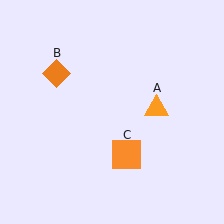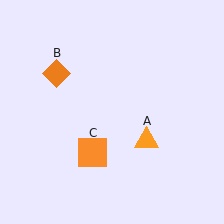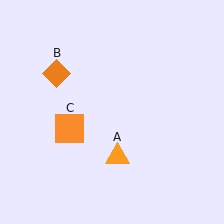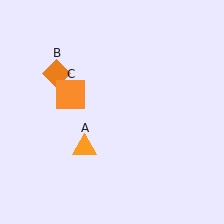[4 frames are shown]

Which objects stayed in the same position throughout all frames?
Orange diamond (object B) remained stationary.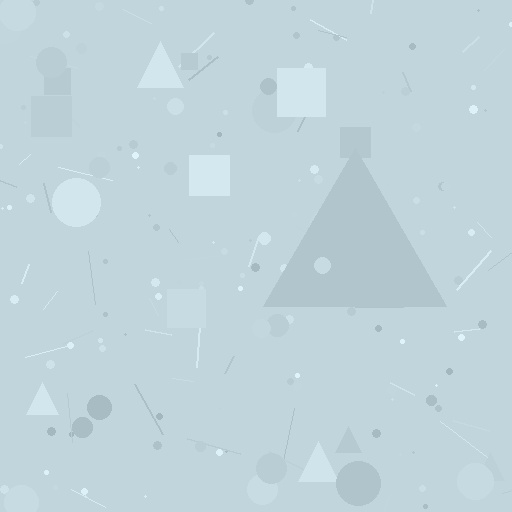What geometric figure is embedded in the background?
A triangle is embedded in the background.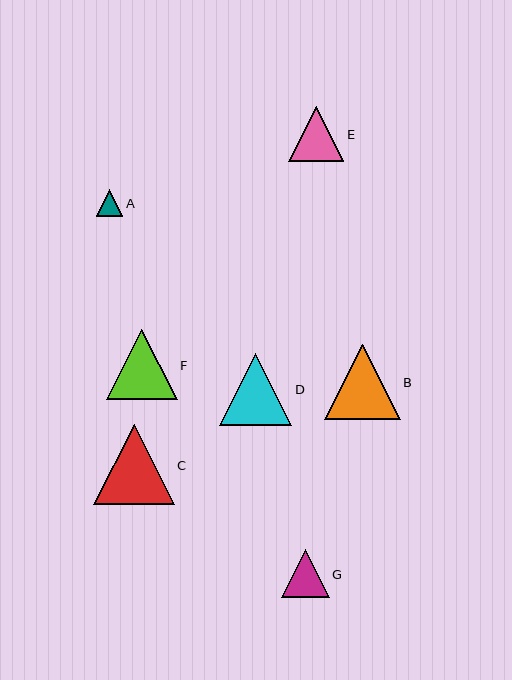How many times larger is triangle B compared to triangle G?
Triangle B is approximately 1.6 times the size of triangle G.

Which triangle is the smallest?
Triangle A is the smallest with a size of approximately 27 pixels.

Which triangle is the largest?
Triangle C is the largest with a size of approximately 80 pixels.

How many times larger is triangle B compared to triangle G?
Triangle B is approximately 1.6 times the size of triangle G.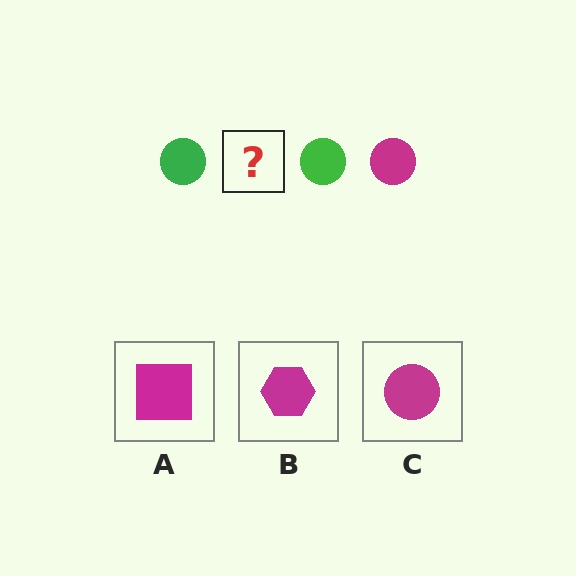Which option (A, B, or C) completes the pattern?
C.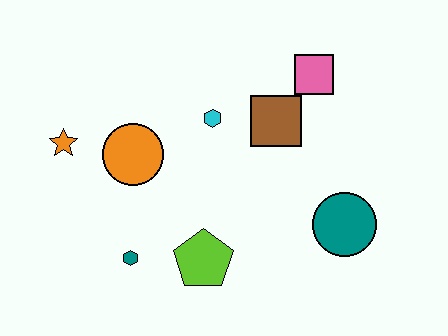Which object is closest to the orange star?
The orange circle is closest to the orange star.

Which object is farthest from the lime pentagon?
The pink square is farthest from the lime pentagon.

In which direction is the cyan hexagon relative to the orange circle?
The cyan hexagon is to the right of the orange circle.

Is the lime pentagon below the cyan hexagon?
Yes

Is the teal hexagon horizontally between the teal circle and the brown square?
No